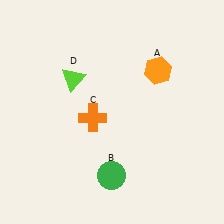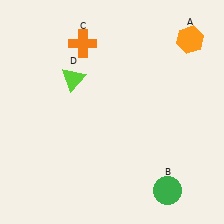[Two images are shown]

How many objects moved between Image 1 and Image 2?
3 objects moved between the two images.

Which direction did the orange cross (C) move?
The orange cross (C) moved up.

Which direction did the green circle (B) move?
The green circle (B) moved right.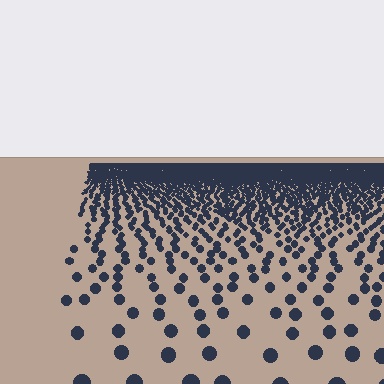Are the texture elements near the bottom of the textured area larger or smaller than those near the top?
Larger. Near the bottom, elements are closer to the viewer and appear at a bigger on-screen size.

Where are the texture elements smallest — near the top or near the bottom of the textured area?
Near the top.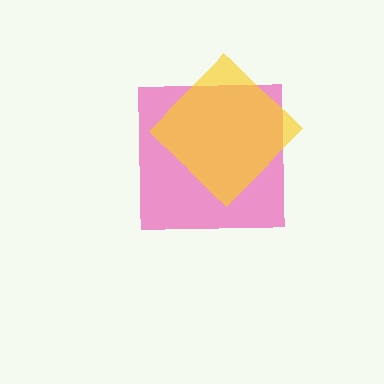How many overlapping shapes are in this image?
There are 2 overlapping shapes in the image.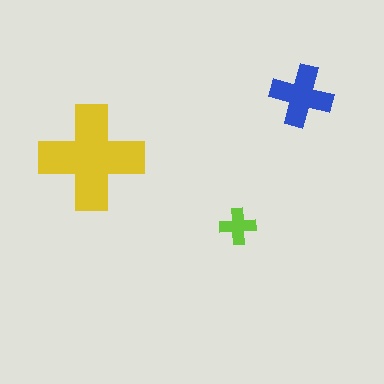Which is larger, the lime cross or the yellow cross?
The yellow one.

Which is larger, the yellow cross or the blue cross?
The yellow one.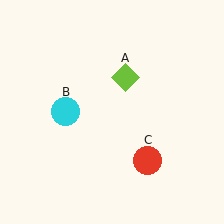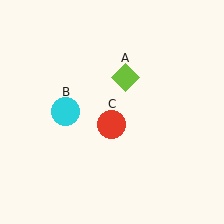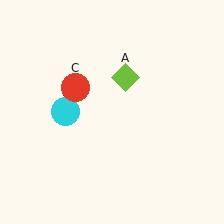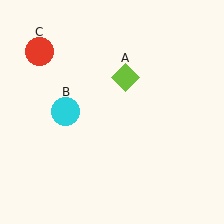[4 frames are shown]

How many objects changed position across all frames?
1 object changed position: red circle (object C).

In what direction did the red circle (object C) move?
The red circle (object C) moved up and to the left.